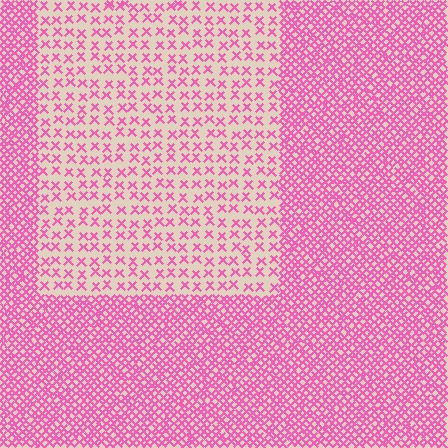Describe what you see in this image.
The image contains small pink elements arranged at two different densities. A rectangle-shaped region is visible where the elements are less densely packed than the surrounding area.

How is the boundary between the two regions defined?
The boundary is defined by a change in element density (approximately 2.8x ratio). All elements are the same color, size, and shape.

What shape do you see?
I see a rectangle.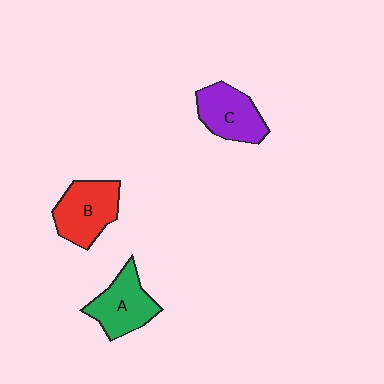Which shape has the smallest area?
Shape C (purple).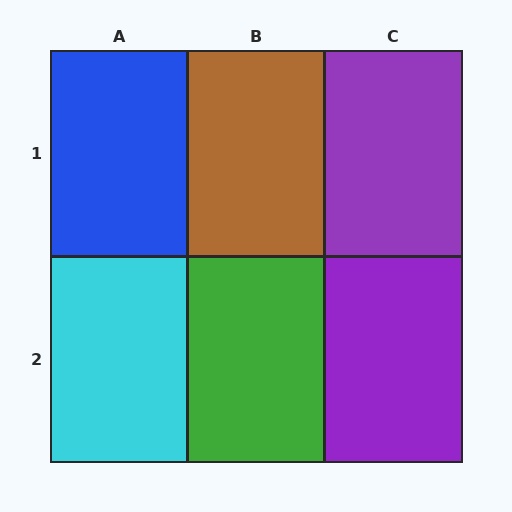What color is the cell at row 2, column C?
Purple.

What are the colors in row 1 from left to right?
Blue, brown, purple.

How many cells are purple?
2 cells are purple.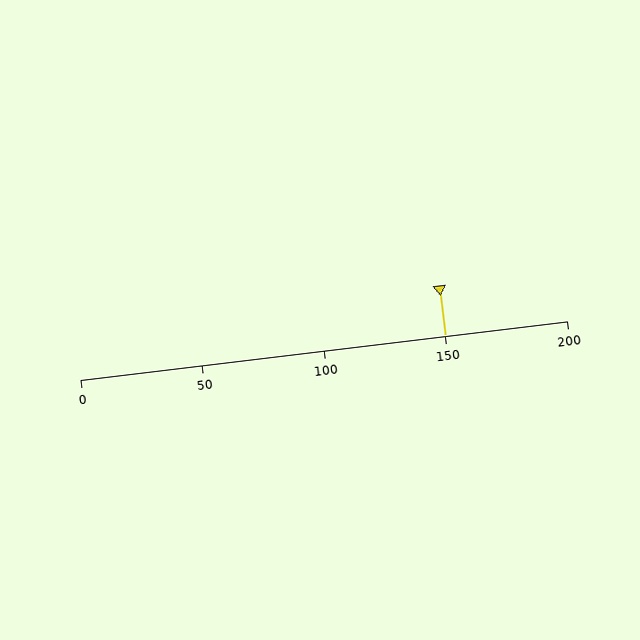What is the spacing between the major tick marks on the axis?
The major ticks are spaced 50 apart.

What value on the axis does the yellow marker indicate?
The marker indicates approximately 150.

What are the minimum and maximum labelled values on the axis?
The axis runs from 0 to 200.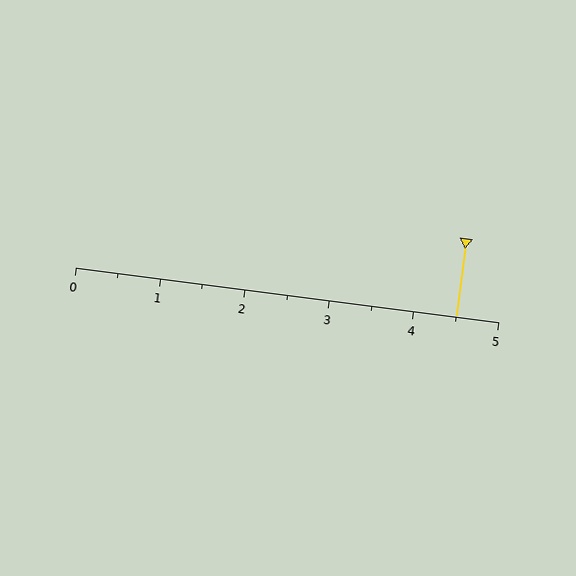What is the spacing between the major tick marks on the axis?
The major ticks are spaced 1 apart.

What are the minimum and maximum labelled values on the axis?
The axis runs from 0 to 5.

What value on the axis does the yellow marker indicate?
The marker indicates approximately 4.5.